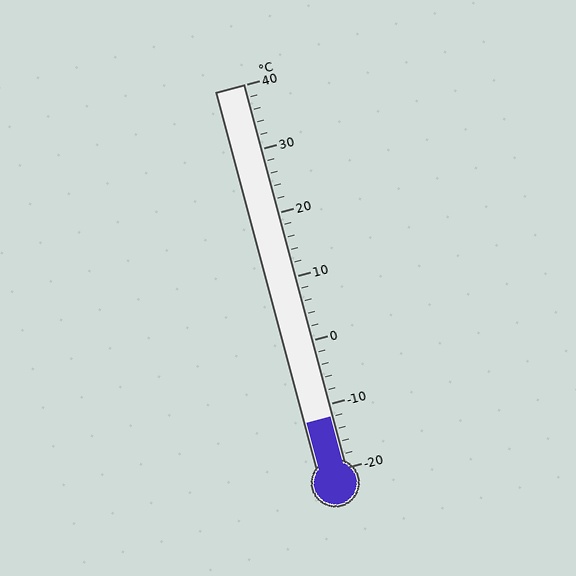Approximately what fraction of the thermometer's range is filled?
The thermometer is filled to approximately 15% of its range.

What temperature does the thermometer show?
The thermometer shows approximately -12°C.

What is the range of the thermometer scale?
The thermometer scale ranges from -20°C to 40°C.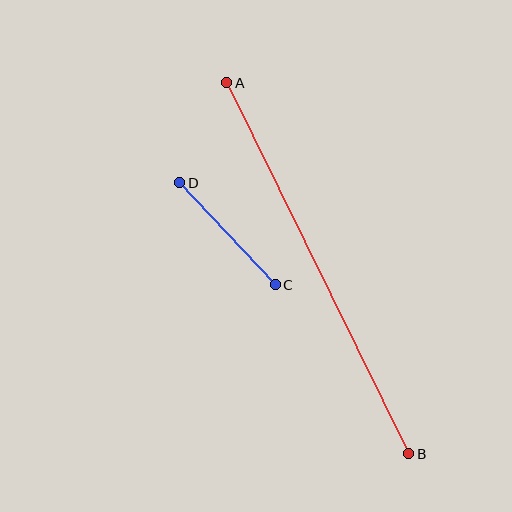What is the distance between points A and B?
The distance is approximately 413 pixels.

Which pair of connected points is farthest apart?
Points A and B are farthest apart.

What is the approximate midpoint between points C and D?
The midpoint is at approximately (228, 234) pixels.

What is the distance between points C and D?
The distance is approximately 140 pixels.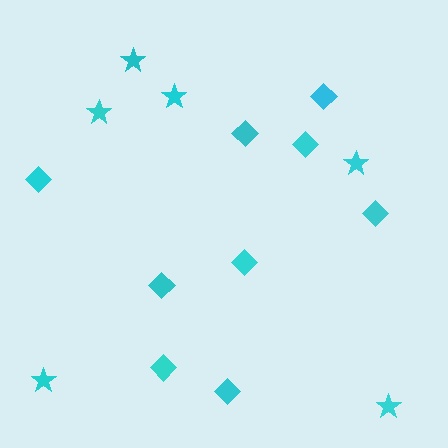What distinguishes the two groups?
There are 2 groups: one group of stars (6) and one group of diamonds (9).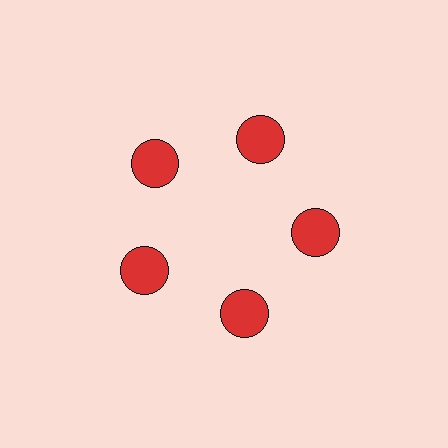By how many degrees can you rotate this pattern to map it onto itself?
The pattern maps onto itself every 72 degrees of rotation.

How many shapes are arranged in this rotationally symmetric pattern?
There are 5 shapes, arranged in 5 groups of 1.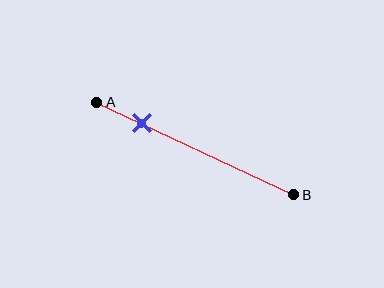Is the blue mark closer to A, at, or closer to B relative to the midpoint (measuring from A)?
The blue mark is closer to point A than the midpoint of segment AB.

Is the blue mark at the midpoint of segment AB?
No, the mark is at about 25% from A, not at the 50% midpoint.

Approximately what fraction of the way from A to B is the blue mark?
The blue mark is approximately 25% of the way from A to B.